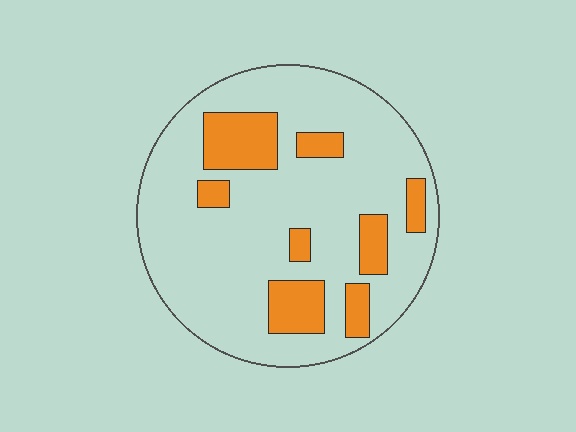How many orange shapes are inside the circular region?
8.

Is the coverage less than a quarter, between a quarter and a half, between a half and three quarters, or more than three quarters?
Less than a quarter.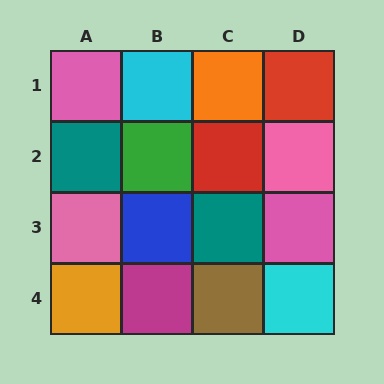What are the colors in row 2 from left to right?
Teal, green, red, pink.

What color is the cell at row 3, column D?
Pink.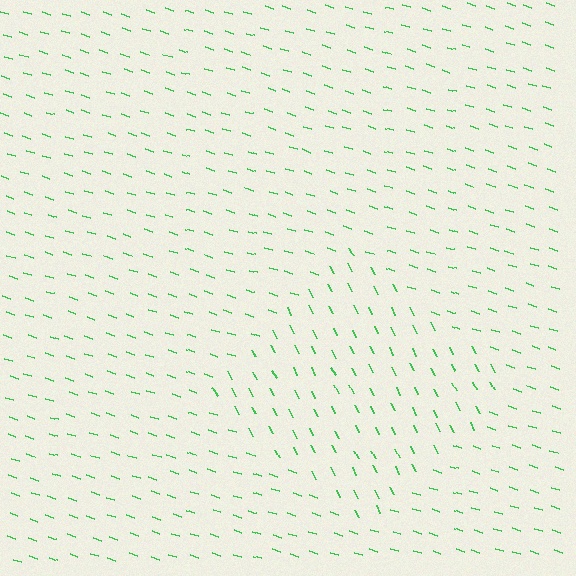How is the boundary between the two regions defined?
The boundary is defined purely by a change in line orientation (approximately 45 degrees difference). All lines are the same color and thickness.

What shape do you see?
I see a diamond.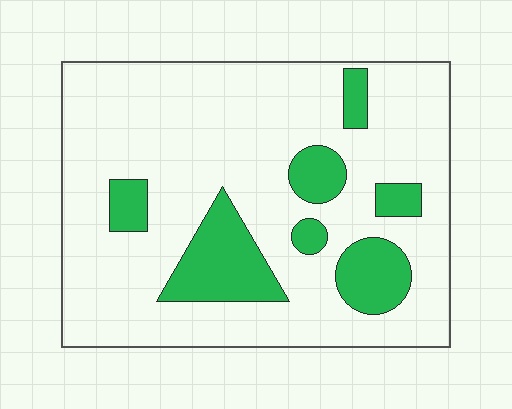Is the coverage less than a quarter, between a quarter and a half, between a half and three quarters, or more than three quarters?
Less than a quarter.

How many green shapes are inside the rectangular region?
7.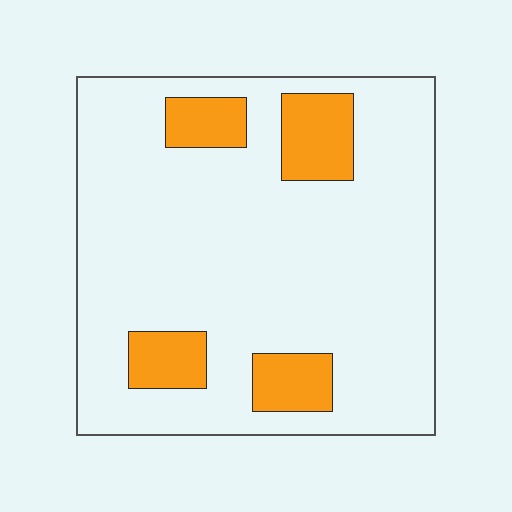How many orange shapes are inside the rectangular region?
4.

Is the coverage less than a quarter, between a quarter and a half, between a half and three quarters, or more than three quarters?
Less than a quarter.